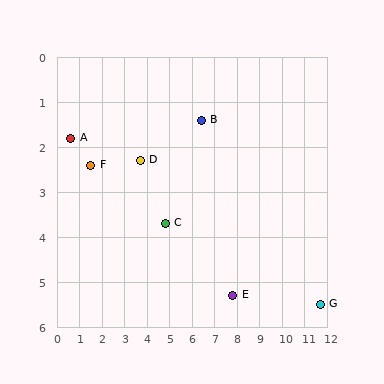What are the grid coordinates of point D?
Point D is at approximately (3.7, 2.3).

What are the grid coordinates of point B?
Point B is at approximately (6.4, 1.4).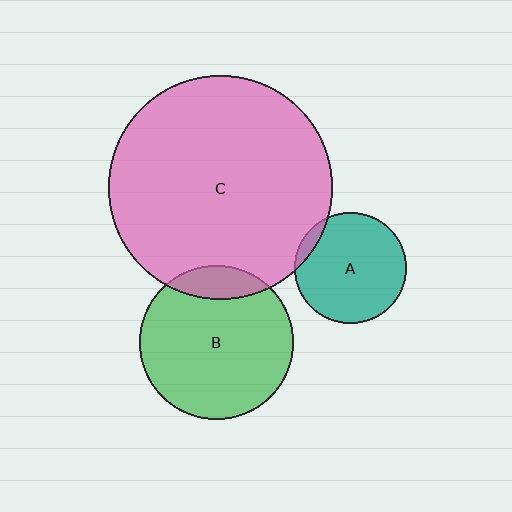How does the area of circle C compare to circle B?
Approximately 2.1 times.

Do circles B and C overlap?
Yes.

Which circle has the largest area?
Circle C (pink).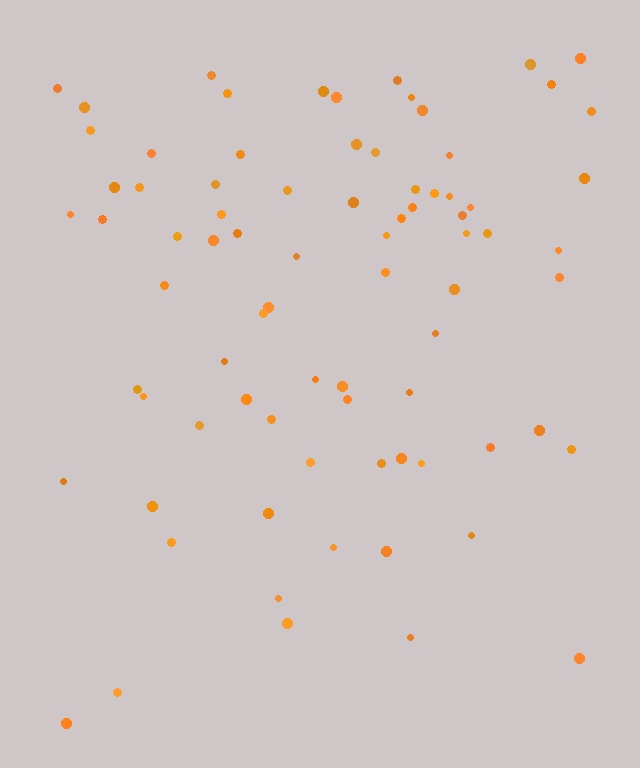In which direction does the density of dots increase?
From bottom to top, with the top side densest.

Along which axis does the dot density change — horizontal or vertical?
Vertical.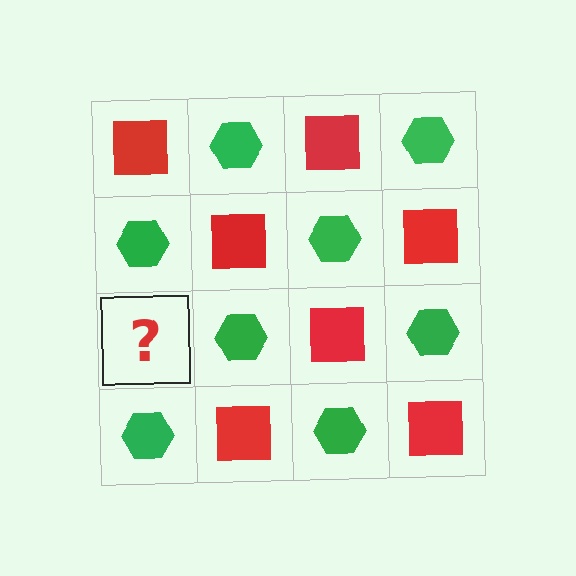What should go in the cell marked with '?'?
The missing cell should contain a red square.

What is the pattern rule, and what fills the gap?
The rule is that it alternates red square and green hexagon in a checkerboard pattern. The gap should be filled with a red square.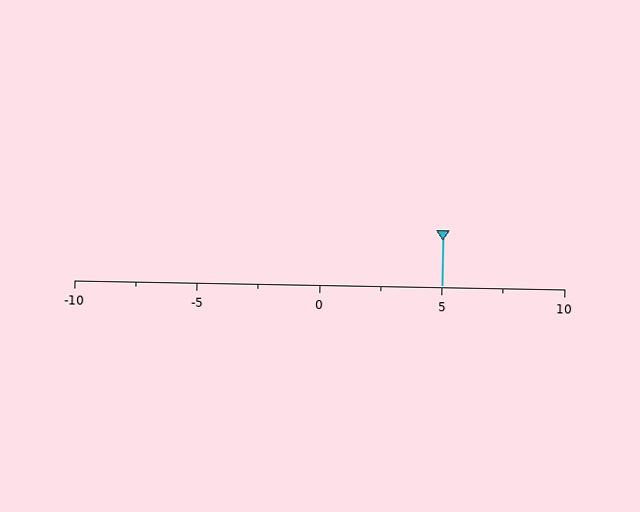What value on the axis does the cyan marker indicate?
The marker indicates approximately 5.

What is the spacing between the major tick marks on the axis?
The major ticks are spaced 5 apart.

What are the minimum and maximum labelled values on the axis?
The axis runs from -10 to 10.